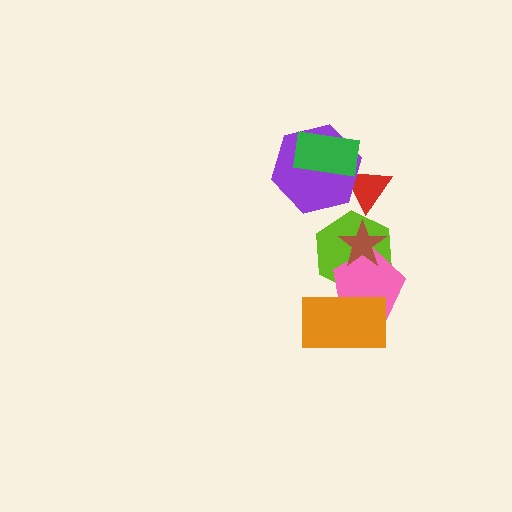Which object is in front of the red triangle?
The purple hexagon is in front of the red triangle.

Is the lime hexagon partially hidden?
Yes, it is partially covered by another shape.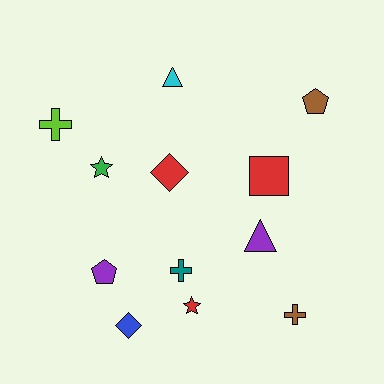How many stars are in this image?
There are 2 stars.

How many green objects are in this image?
There is 1 green object.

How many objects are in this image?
There are 12 objects.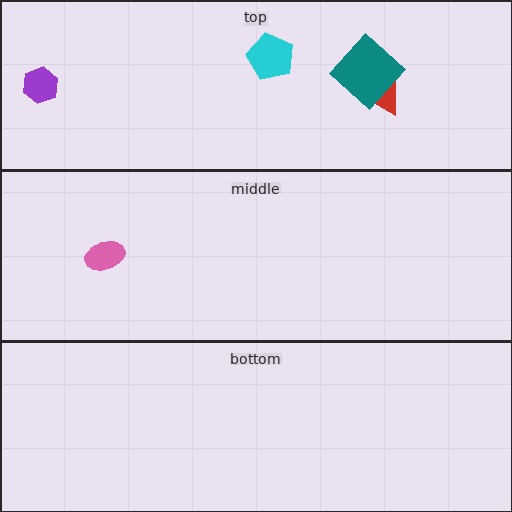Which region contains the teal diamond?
The top region.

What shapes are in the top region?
The red triangle, the teal diamond, the purple hexagon, the cyan pentagon.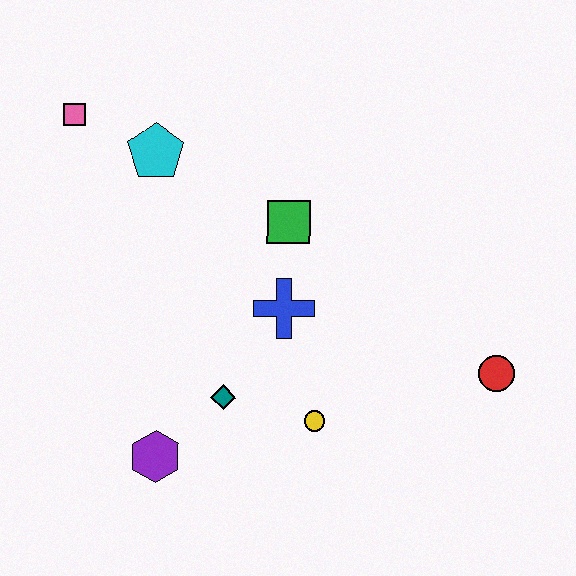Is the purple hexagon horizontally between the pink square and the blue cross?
Yes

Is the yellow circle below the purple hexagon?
No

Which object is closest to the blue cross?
The green square is closest to the blue cross.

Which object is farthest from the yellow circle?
The pink square is farthest from the yellow circle.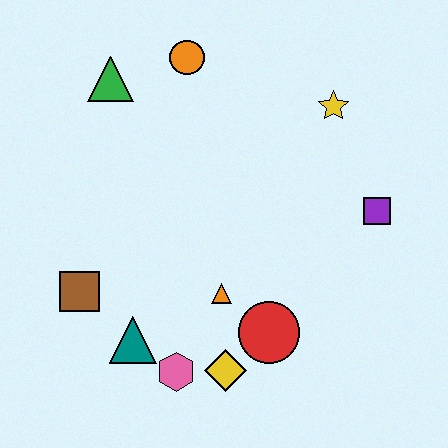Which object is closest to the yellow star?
The purple square is closest to the yellow star.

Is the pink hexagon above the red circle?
No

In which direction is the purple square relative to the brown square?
The purple square is to the right of the brown square.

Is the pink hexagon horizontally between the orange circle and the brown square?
Yes